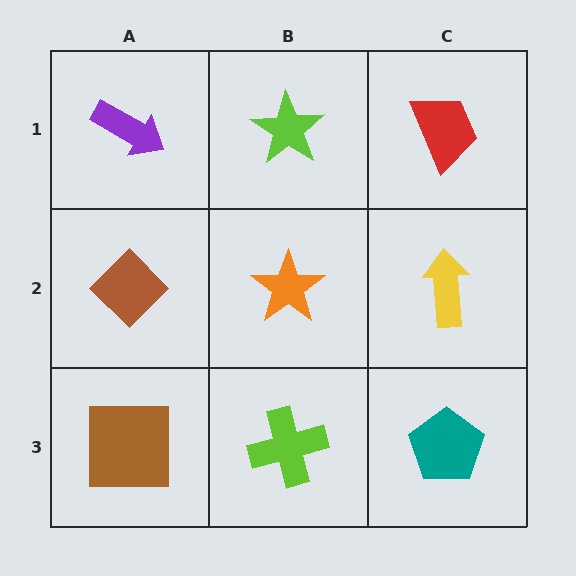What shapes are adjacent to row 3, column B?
An orange star (row 2, column B), a brown square (row 3, column A), a teal pentagon (row 3, column C).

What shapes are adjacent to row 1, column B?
An orange star (row 2, column B), a purple arrow (row 1, column A), a red trapezoid (row 1, column C).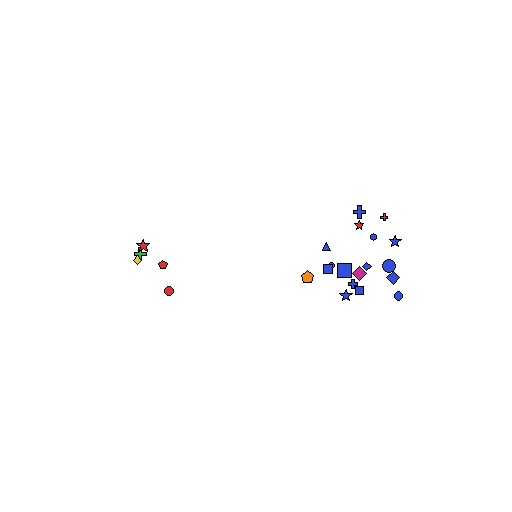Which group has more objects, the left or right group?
The right group.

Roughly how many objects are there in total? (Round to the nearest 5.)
Roughly 25 objects in total.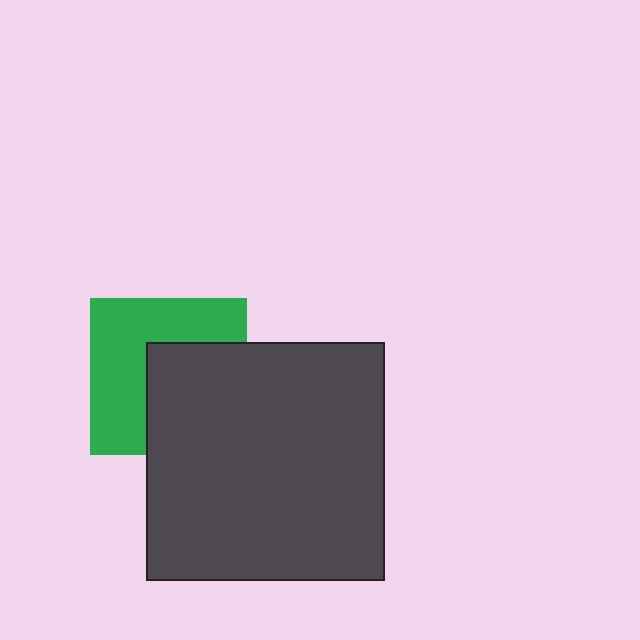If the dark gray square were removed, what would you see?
You would see the complete green square.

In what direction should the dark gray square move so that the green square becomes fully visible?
The dark gray square should move toward the lower-right. That is the shortest direction to clear the overlap and leave the green square fully visible.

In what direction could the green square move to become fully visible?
The green square could move toward the upper-left. That would shift it out from behind the dark gray square entirely.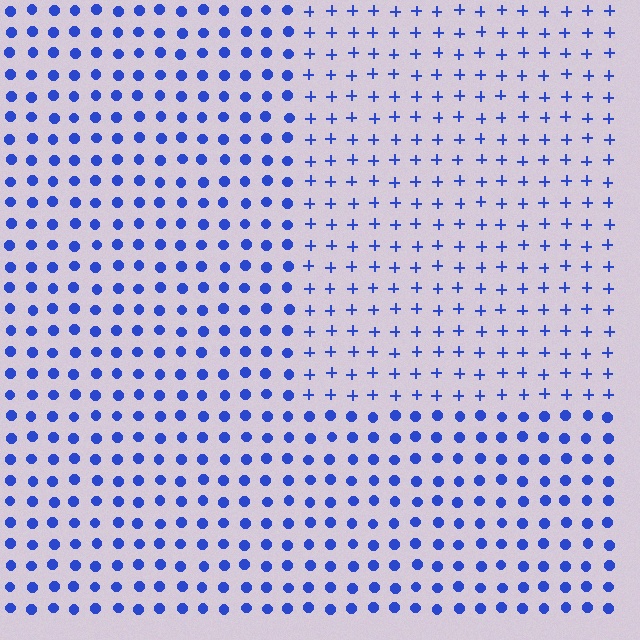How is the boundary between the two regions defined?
The boundary is defined by a change in element shape: plus signs inside vs. circles outside. All elements share the same color and spacing.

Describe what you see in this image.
The image is filled with small blue elements arranged in a uniform grid. A rectangle-shaped region contains plus signs, while the surrounding area contains circles. The boundary is defined purely by the change in element shape.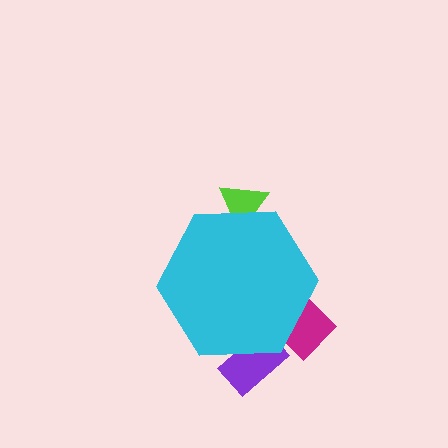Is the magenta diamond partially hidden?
Yes, the magenta diamond is partially hidden behind the cyan hexagon.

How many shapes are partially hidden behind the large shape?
3 shapes are partially hidden.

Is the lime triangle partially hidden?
Yes, the lime triangle is partially hidden behind the cyan hexagon.